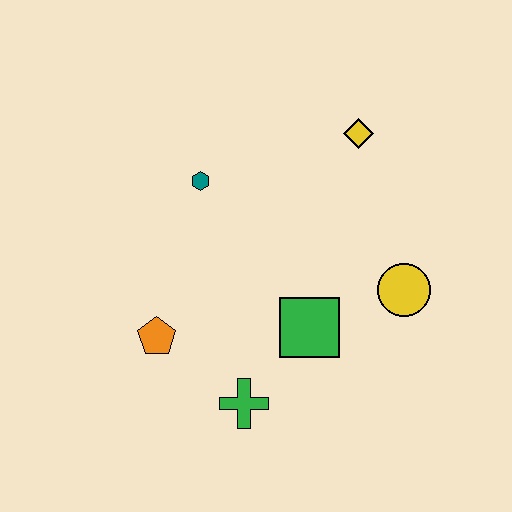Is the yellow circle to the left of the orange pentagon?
No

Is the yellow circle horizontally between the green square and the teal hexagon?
No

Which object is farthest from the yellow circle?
The orange pentagon is farthest from the yellow circle.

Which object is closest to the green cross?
The green square is closest to the green cross.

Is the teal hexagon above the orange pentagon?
Yes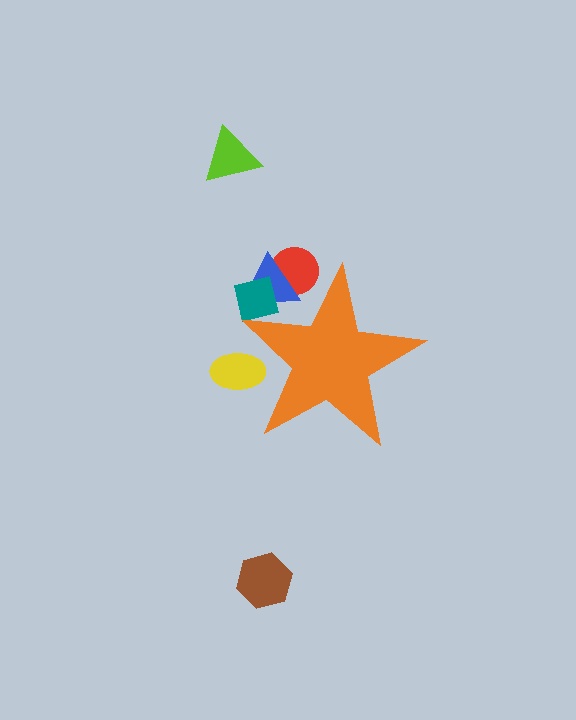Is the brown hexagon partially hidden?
No, the brown hexagon is fully visible.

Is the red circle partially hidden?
Yes, the red circle is partially hidden behind the orange star.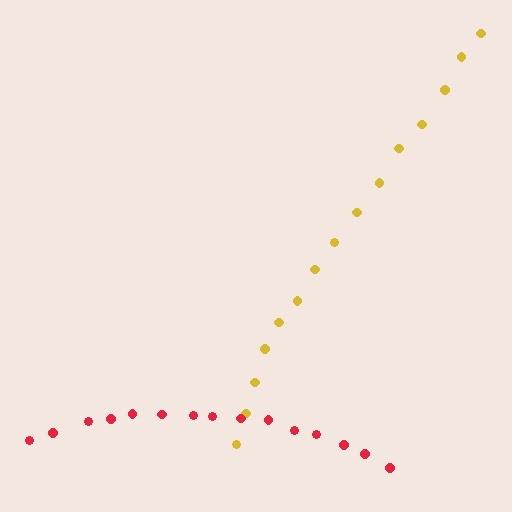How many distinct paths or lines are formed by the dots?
There are 2 distinct paths.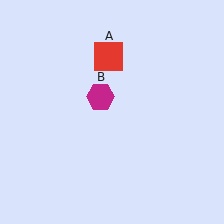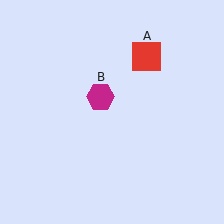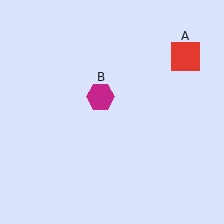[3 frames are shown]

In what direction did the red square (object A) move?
The red square (object A) moved right.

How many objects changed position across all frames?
1 object changed position: red square (object A).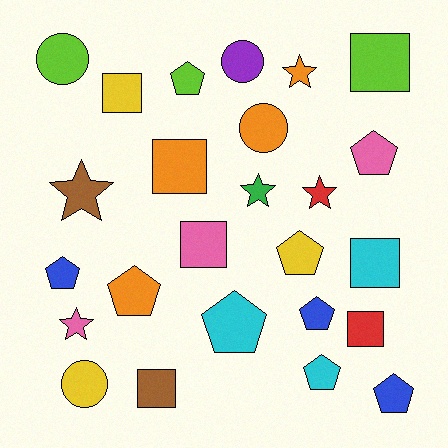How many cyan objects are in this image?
There are 3 cyan objects.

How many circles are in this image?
There are 4 circles.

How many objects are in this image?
There are 25 objects.